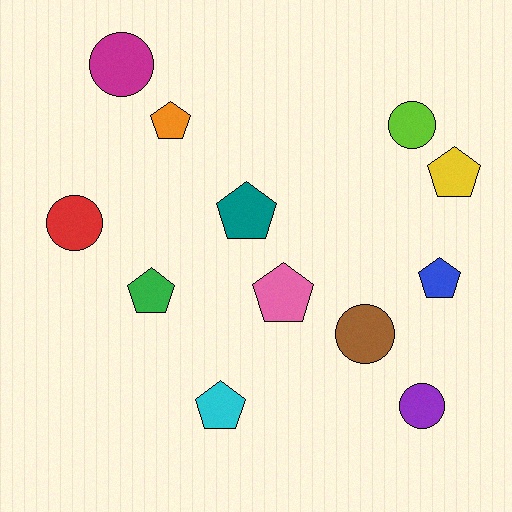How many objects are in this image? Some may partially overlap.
There are 12 objects.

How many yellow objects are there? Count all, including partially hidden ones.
There is 1 yellow object.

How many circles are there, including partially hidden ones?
There are 5 circles.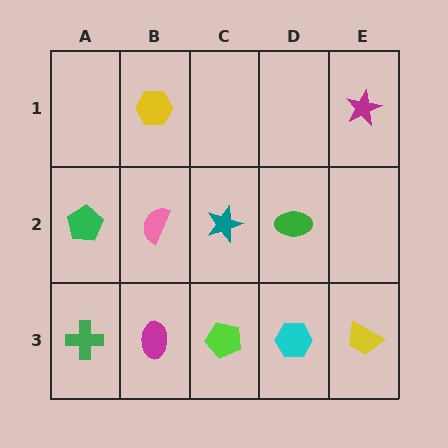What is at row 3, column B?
A magenta ellipse.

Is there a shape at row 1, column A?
No, that cell is empty.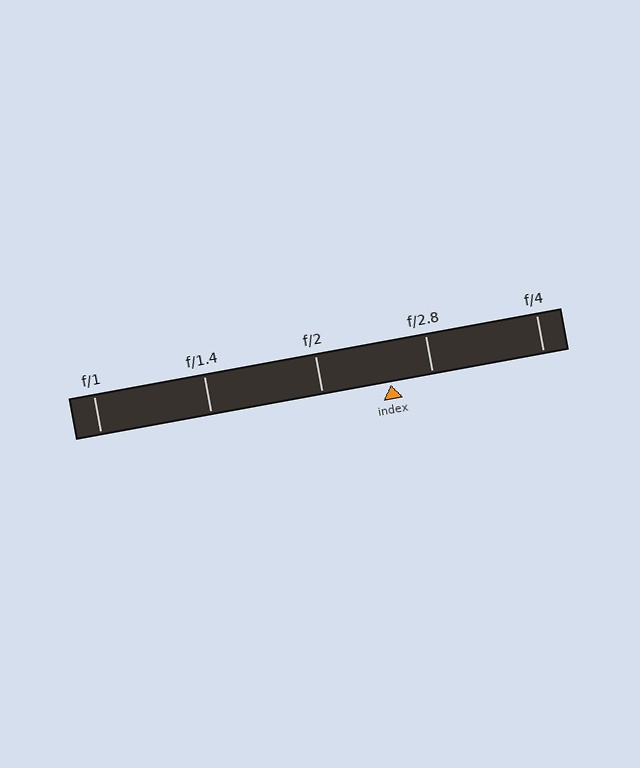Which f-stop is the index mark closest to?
The index mark is closest to f/2.8.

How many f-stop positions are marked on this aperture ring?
There are 5 f-stop positions marked.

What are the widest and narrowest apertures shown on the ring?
The widest aperture shown is f/1 and the narrowest is f/4.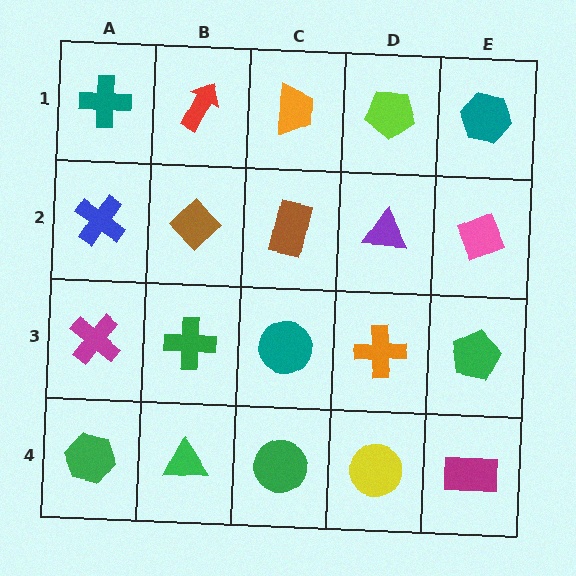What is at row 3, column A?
A magenta cross.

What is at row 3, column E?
A green pentagon.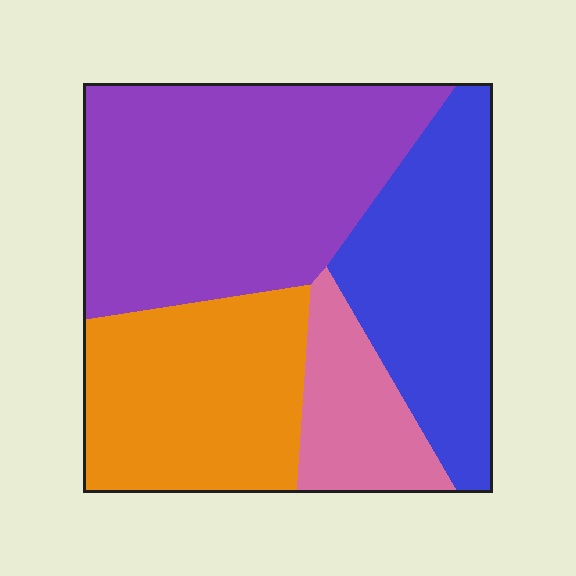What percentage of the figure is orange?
Orange takes up about one quarter (1/4) of the figure.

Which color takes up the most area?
Purple, at roughly 40%.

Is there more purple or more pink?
Purple.